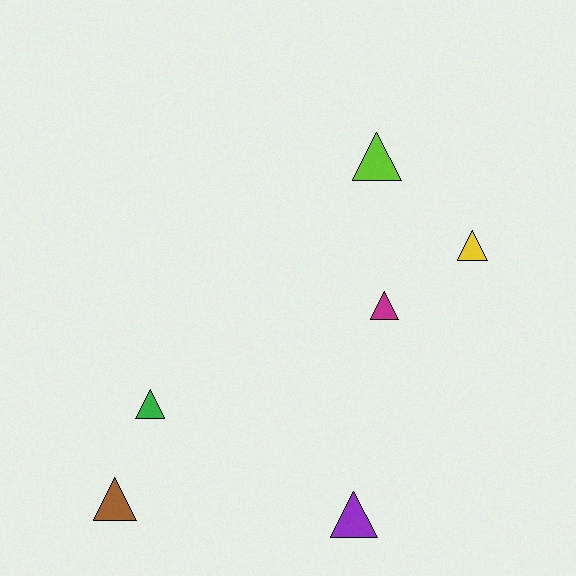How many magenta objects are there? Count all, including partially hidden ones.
There is 1 magenta object.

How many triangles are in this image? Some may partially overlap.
There are 6 triangles.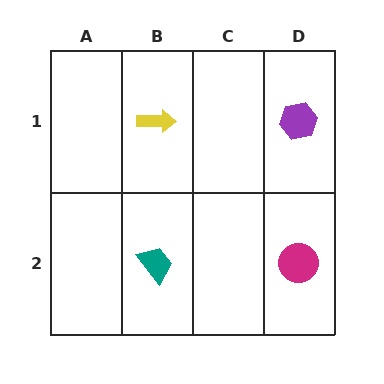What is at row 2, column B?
A teal trapezoid.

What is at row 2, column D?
A magenta circle.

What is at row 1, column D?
A purple hexagon.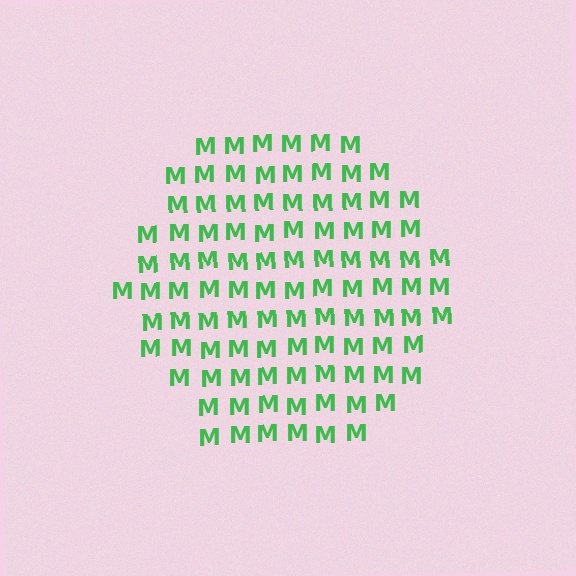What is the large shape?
The large shape is a hexagon.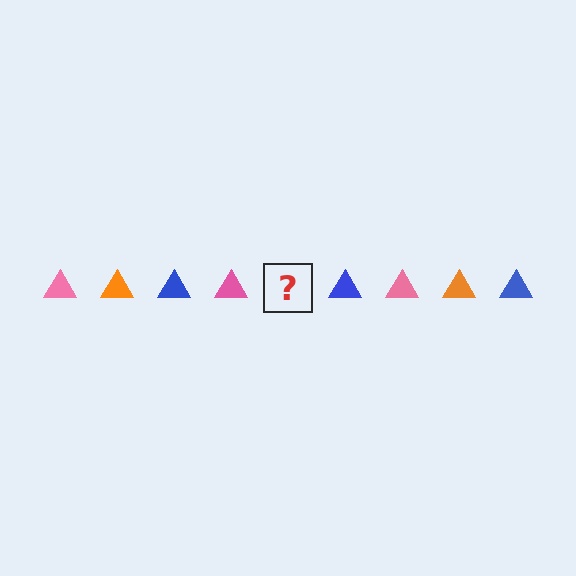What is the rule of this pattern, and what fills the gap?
The rule is that the pattern cycles through pink, orange, blue triangles. The gap should be filled with an orange triangle.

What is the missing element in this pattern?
The missing element is an orange triangle.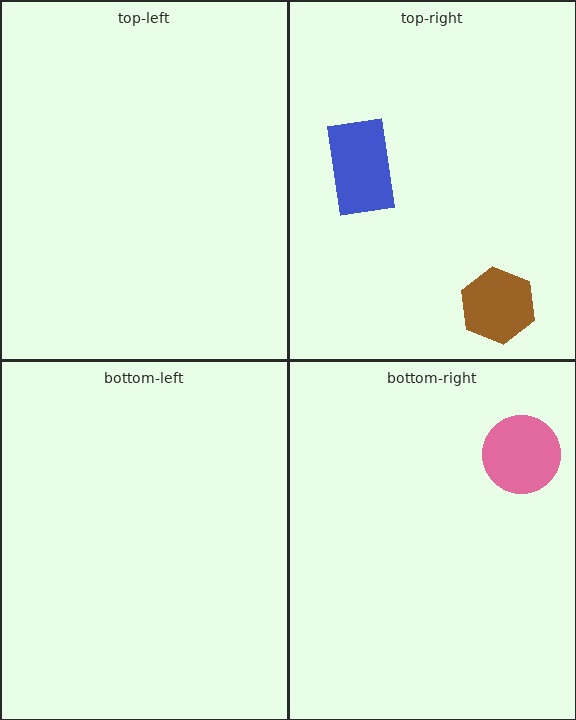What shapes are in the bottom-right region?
The pink circle.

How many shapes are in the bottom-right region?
1.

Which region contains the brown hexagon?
The top-right region.